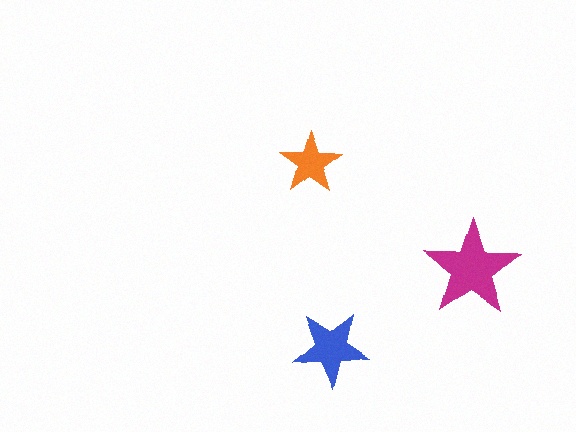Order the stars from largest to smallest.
the magenta one, the blue one, the orange one.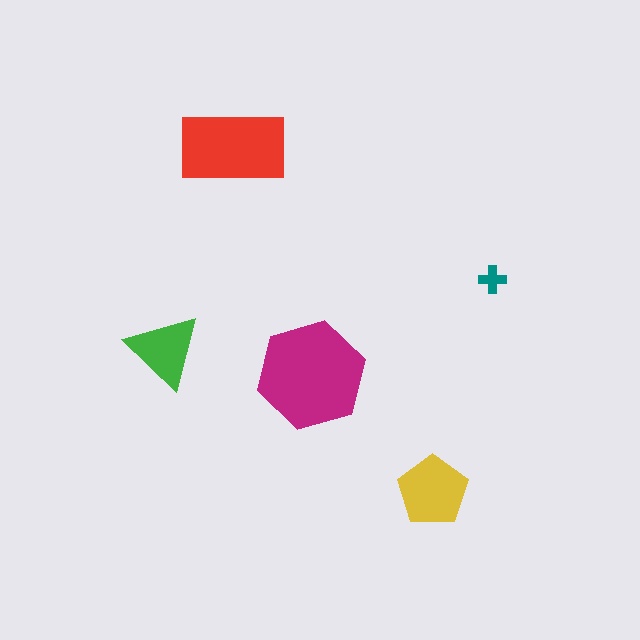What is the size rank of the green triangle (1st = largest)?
4th.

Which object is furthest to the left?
The green triangle is leftmost.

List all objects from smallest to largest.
The teal cross, the green triangle, the yellow pentagon, the red rectangle, the magenta hexagon.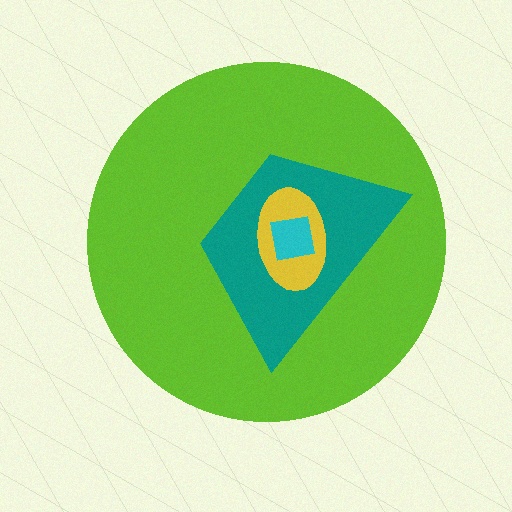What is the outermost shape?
The lime circle.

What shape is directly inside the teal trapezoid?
The yellow ellipse.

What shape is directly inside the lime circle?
The teal trapezoid.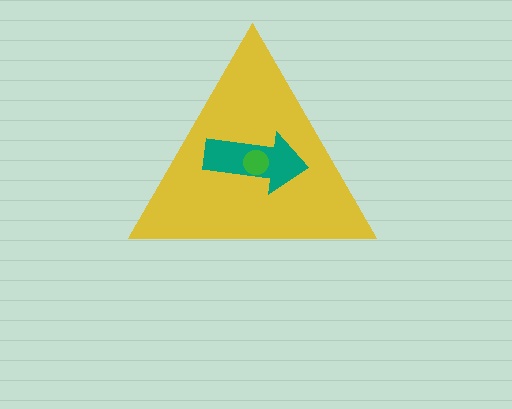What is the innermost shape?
The green circle.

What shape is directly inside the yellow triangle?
The teal arrow.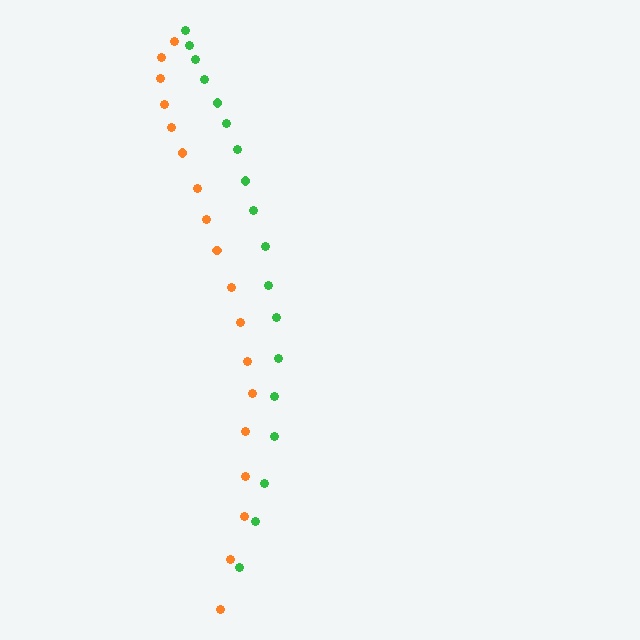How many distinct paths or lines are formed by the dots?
There are 2 distinct paths.